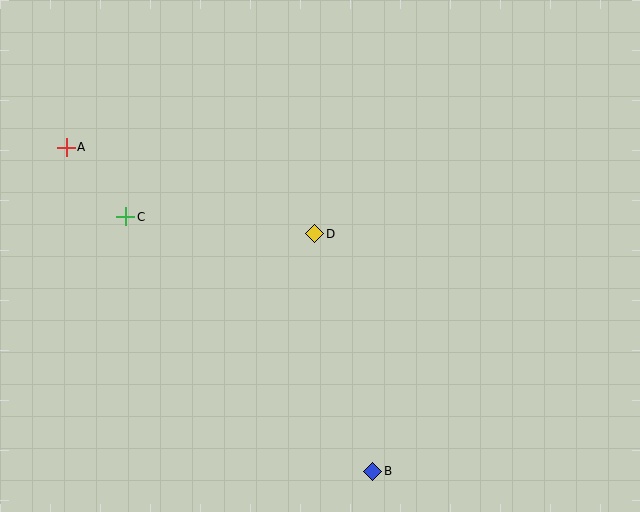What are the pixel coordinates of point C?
Point C is at (126, 217).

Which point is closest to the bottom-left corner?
Point C is closest to the bottom-left corner.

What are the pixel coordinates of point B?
Point B is at (373, 471).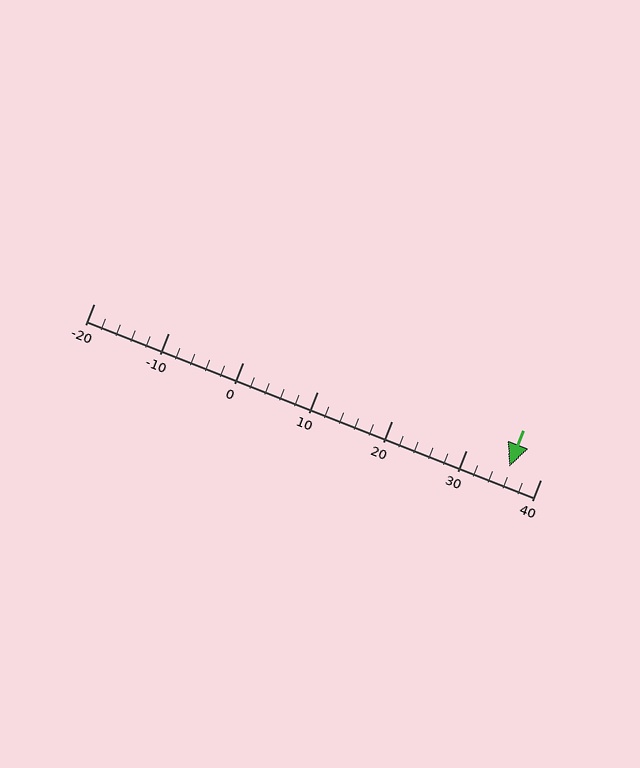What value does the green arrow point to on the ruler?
The green arrow points to approximately 36.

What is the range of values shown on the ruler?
The ruler shows values from -20 to 40.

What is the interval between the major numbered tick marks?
The major tick marks are spaced 10 units apart.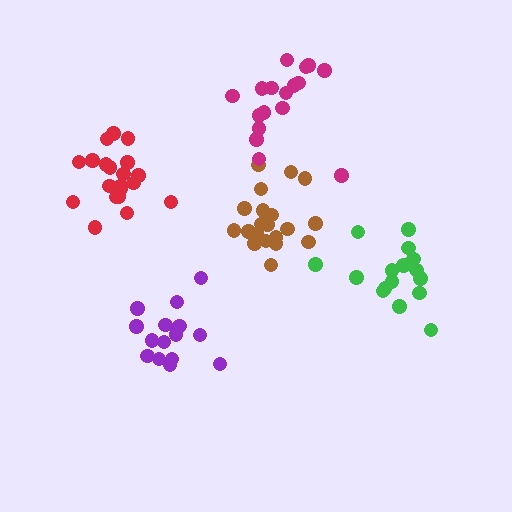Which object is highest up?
The magenta cluster is topmost.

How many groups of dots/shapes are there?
There are 5 groups.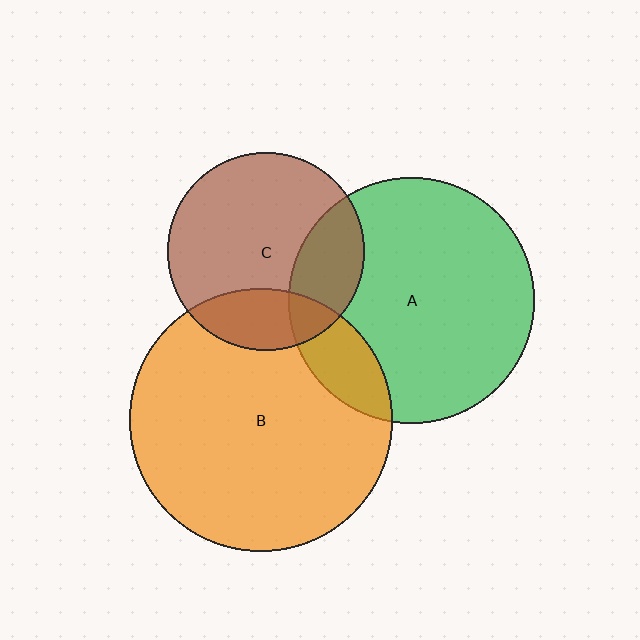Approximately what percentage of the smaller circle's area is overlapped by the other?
Approximately 20%.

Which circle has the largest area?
Circle B (orange).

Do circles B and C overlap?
Yes.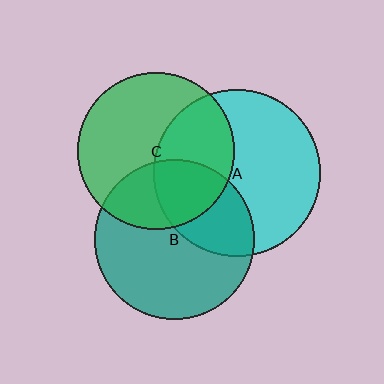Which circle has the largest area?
Circle A (cyan).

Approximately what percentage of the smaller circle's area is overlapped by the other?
Approximately 35%.